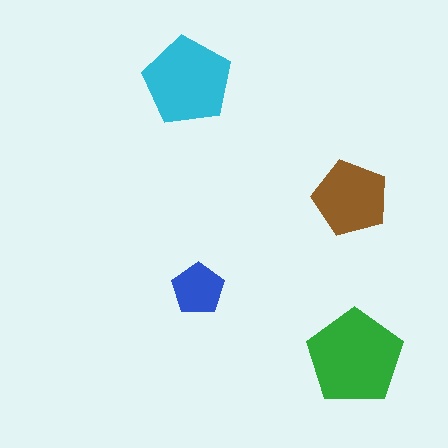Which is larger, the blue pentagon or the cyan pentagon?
The cyan one.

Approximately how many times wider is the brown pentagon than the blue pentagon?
About 1.5 times wider.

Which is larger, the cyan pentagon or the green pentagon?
The green one.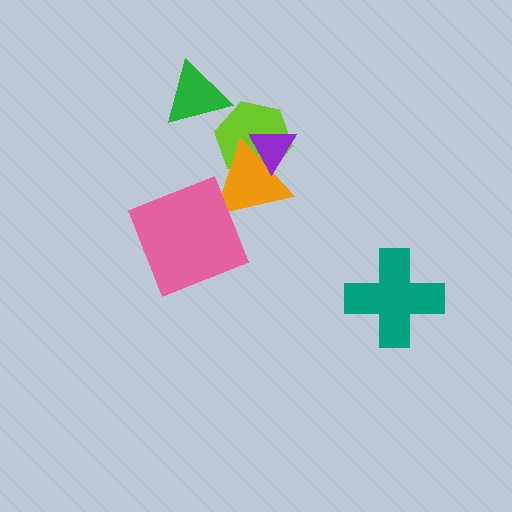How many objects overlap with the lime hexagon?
2 objects overlap with the lime hexagon.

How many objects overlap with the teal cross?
0 objects overlap with the teal cross.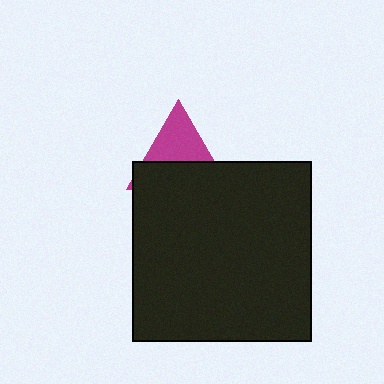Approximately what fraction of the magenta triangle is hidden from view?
Roughly 52% of the magenta triangle is hidden behind the black square.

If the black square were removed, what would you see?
You would see the complete magenta triangle.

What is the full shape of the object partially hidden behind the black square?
The partially hidden object is a magenta triangle.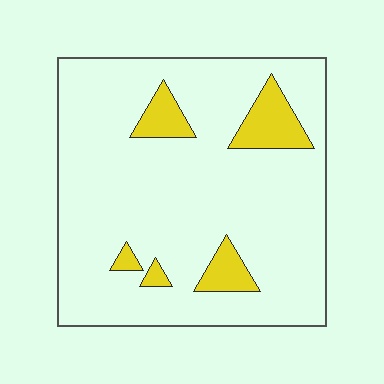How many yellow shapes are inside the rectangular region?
5.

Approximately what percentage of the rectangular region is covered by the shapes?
Approximately 10%.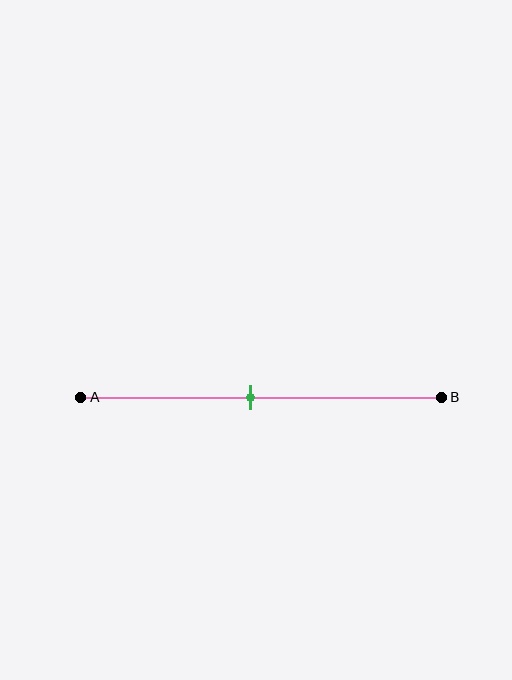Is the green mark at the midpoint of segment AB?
Yes, the mark is approximately at the midpoint.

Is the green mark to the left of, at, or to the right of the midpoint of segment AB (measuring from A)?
The green mark is approximately at the midpoint of segment AB.